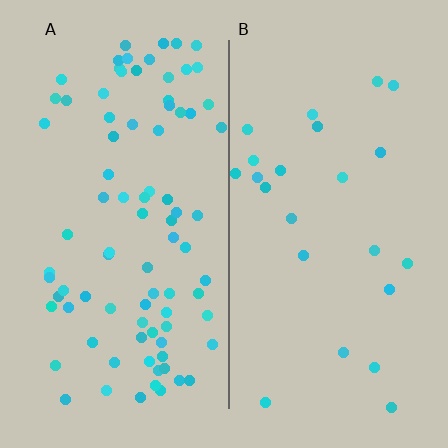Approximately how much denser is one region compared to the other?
Approximately 3.6× — region A over region B.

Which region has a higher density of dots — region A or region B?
A (the left).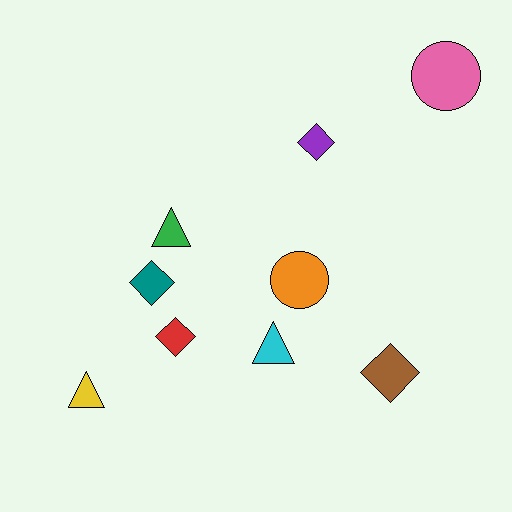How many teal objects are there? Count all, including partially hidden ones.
There is 1 teal object.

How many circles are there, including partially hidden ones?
There are 2 circles.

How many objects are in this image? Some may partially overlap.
There are 9 objects.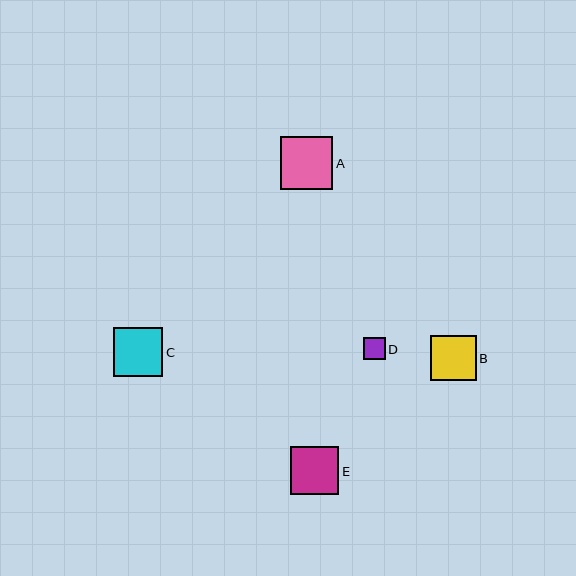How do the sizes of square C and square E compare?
Square C and square E are approximately the same size.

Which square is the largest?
Square A is the largest with a size of approximately 53 pixels.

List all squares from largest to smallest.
From largest to smallest: A, C, E, B, D.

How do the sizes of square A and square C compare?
Square A and square C are approximately the same size.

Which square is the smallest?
Square D is the smallest with a size of approximately 22 pixels.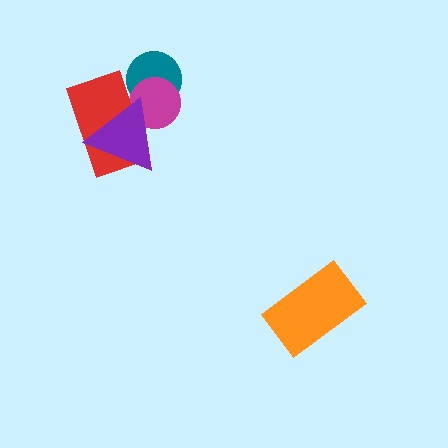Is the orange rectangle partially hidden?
No, no other shape covers it.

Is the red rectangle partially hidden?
Yes, it is partially covered by another shape.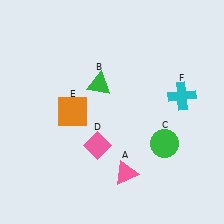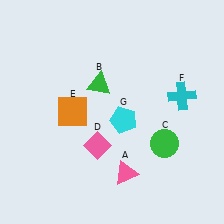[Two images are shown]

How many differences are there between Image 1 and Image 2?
There is 1 difference between the two images.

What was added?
A cyan pentagon (G) was added in Image 2.